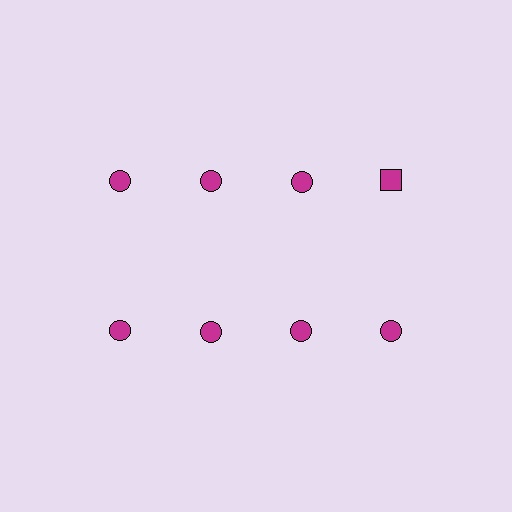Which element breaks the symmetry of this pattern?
The magenta square in the top row, second from right column breaks the symmetry. All other shapes are magenta circles.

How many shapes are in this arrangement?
There are 8 shapes arranged in a grid pattern.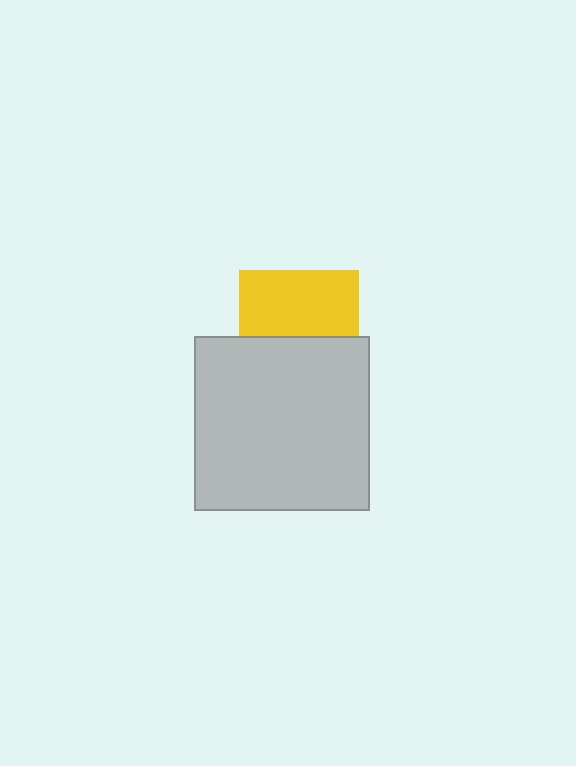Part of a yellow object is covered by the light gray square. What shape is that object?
It is a square.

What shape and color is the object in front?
The object in front is a light gray square.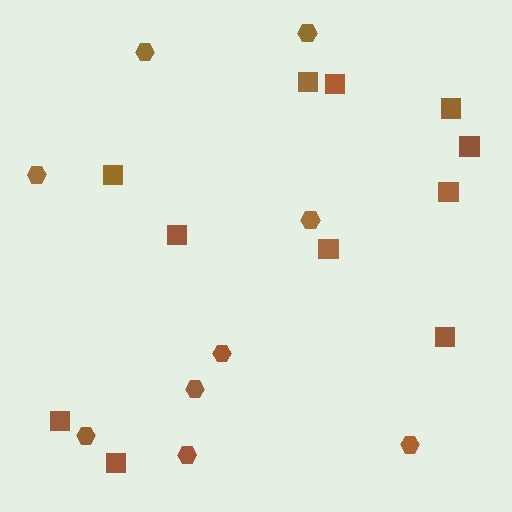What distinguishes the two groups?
There are 2 groups: one group of hexagons (9) and one group of squares (11).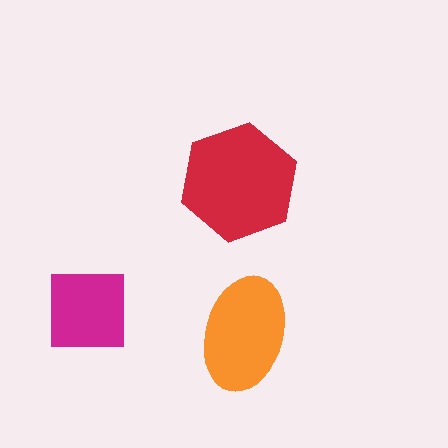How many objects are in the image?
There are 3 objects in the image.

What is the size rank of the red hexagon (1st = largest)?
1st.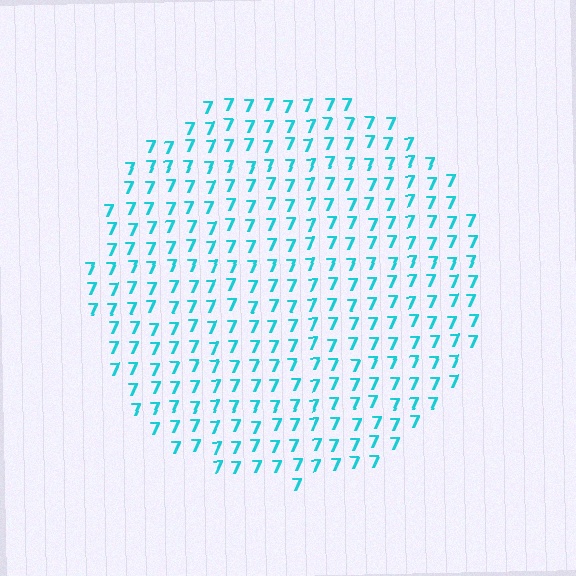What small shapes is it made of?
It is made of small digit 7's.